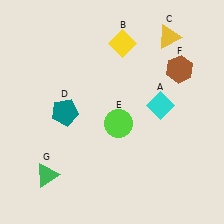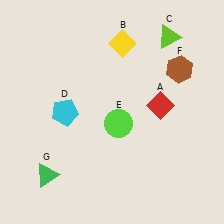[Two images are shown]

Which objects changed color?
A changed from cyan to red. C changed from yellow to lime. D changed from teal to cyan.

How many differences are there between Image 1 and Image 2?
There are 3 differences between the two images.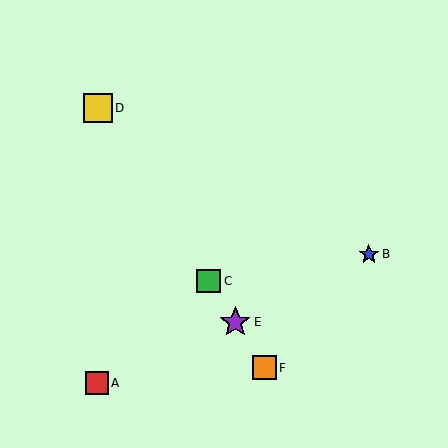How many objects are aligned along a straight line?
4 objects (C, D, E, F) are aligned along a straight line.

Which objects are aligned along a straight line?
Objects C, D, E, F are aligned along a straight line.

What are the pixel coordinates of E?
Object E is at (235, 322).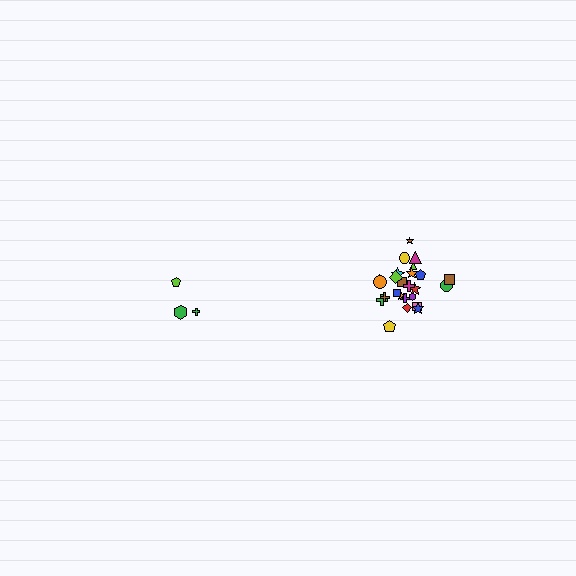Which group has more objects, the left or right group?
The right group.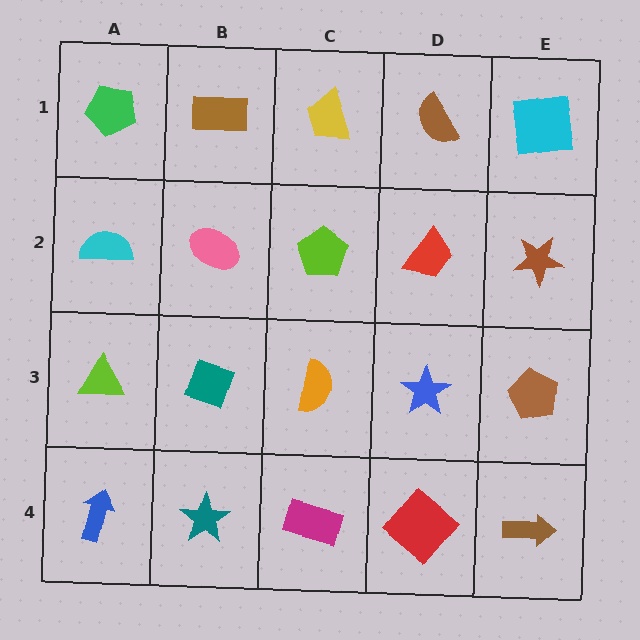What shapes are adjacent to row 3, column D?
A red trapezoid (row 2, column D), a red diamond (row 4, column D), an orange semicircle (row 3, column C), a brown pentagon (row 3, column E).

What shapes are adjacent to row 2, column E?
A cyan square (row 1, column E), a brown pentagon (row 3, column E), a red trapezoid (row 2, column D).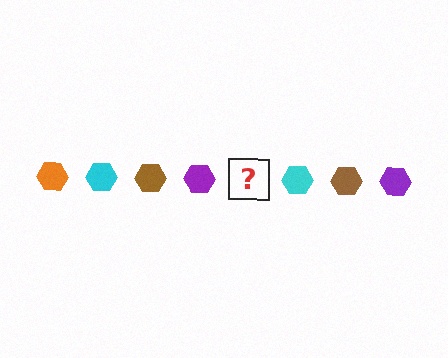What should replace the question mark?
The question mark should be replaced with an orange hexagon.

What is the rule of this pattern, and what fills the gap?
The rule is that the pattern cycles through orange, cyan, brown, purple hexagons. The gap should be filled with an orange hexagon.